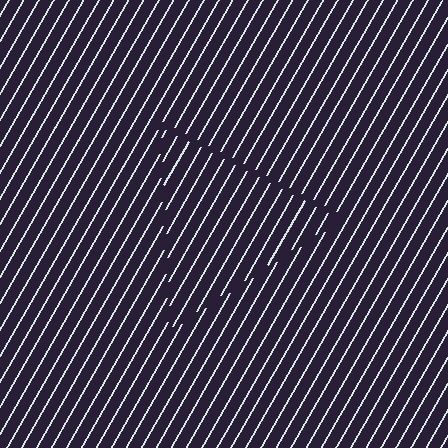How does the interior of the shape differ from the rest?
The interior of the shape contains the same grating, shifted by half a period — the contour is defined by the phase discontinuity where line-ends from the inner and outer gratings abut.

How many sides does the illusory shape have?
3 sides — the line-ends trace a triangle.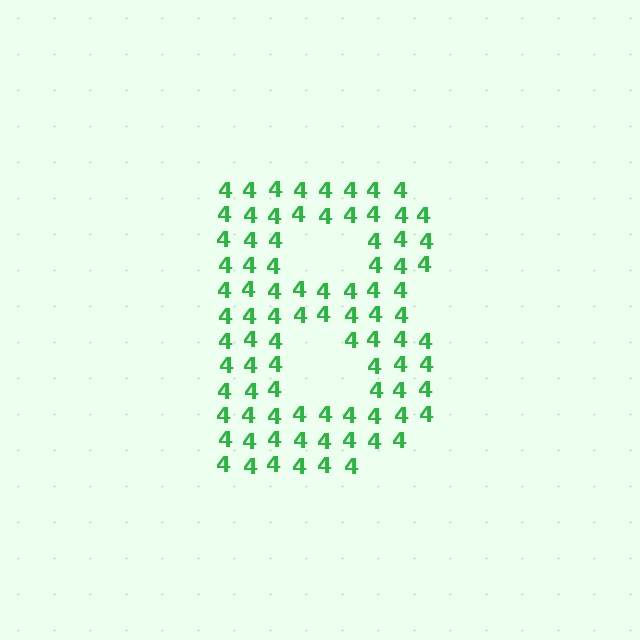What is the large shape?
The large shape is the letter B.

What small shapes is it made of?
It is made of small digit 4's.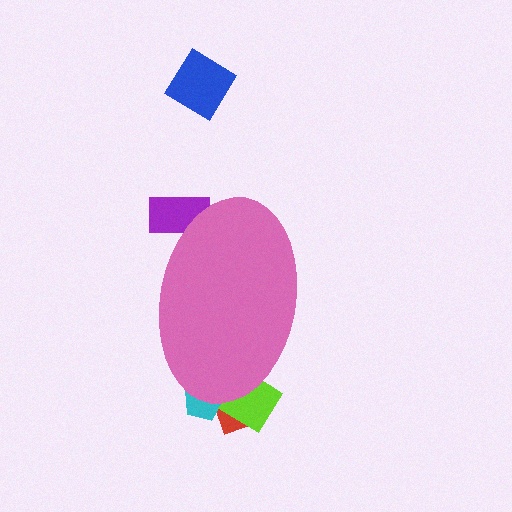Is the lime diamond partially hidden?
Yes, the lime diamond is partially hidden behind the pink ellipse.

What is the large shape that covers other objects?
A pink ellipse.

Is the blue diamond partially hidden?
No, the blue diamond is fully visible.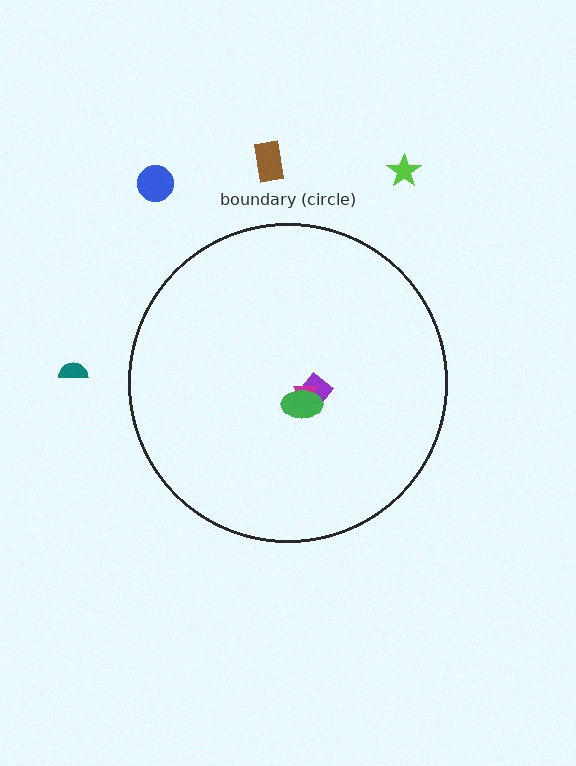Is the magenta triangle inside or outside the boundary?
Inside.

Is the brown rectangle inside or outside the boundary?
Outside.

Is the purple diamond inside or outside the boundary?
Inside.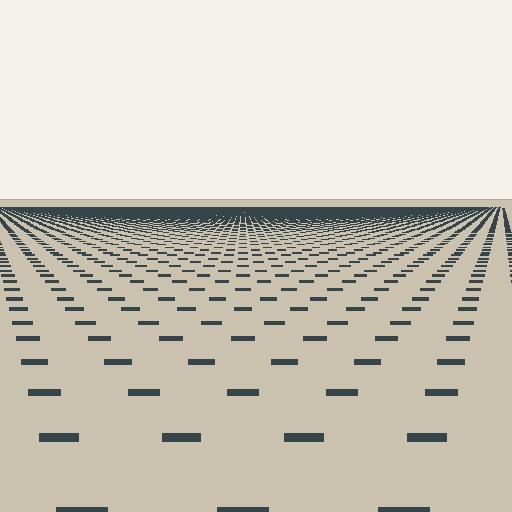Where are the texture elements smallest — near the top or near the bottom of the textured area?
Near the top.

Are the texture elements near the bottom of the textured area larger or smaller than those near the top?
Larger. Near the bottom, elements are closer to the viewer and appear at a bigger on-screen size.